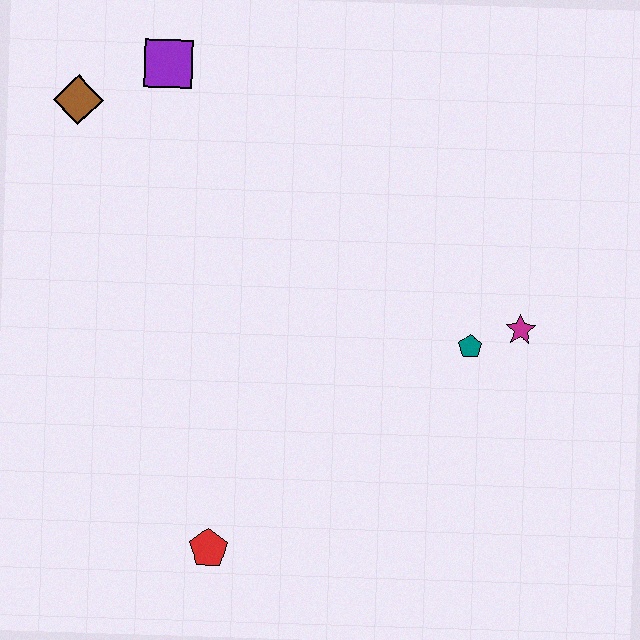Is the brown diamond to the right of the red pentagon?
No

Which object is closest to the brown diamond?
The purple square is closest to the brown diamond.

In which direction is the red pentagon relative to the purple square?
The red pentagon is below the purple square.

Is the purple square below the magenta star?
No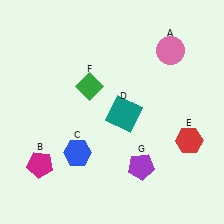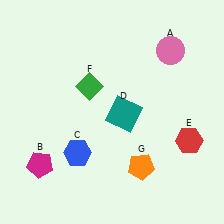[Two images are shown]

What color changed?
The pentagon (G) changed from purple in Image 1 to orange in Image 2.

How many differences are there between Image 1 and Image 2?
There is 1 difference between the two images.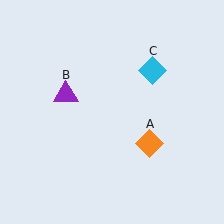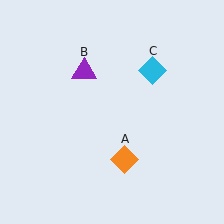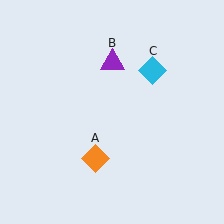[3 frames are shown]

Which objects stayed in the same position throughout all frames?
Cyan diamond (object C) remained stationary.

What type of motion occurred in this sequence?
The orange diamond (object A), purple triangle (object B) rotated clockwise around the center of the scene.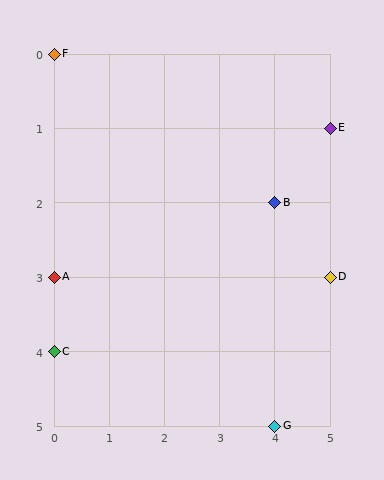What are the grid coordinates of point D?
Point D is at grid coordinates (5, 3).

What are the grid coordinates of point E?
Point E is at grid coordinates (5, 1).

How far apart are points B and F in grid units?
Points B and F are 4 columns and 2 rows apart (about 4.5 grid units diagonally).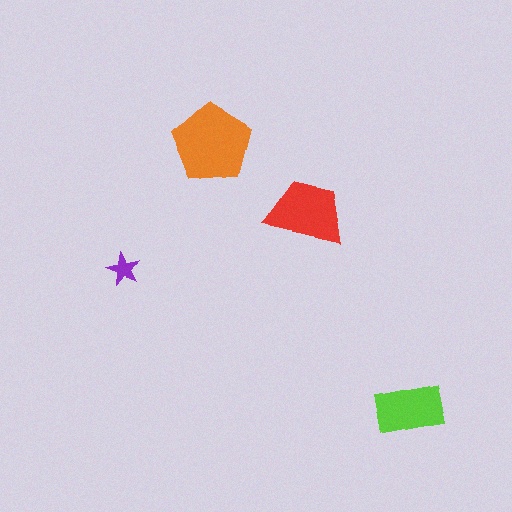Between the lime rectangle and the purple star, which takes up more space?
The lime rectangle.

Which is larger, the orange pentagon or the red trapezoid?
The orange pentagon.